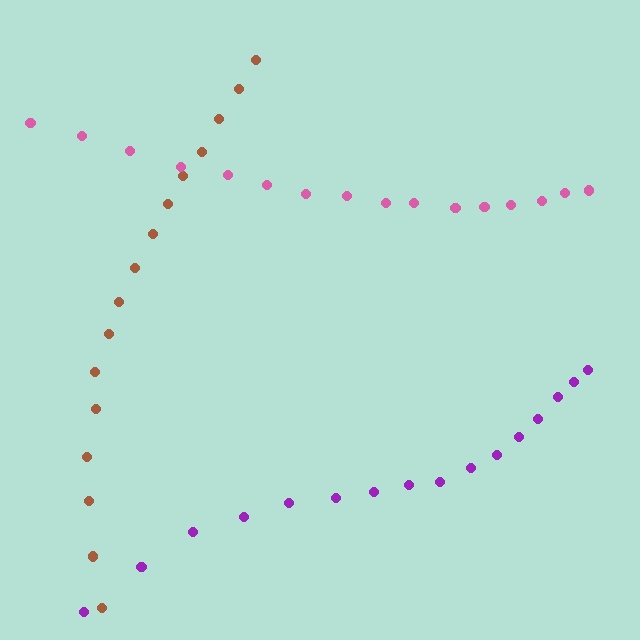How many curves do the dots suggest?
There are 3 distinct paths.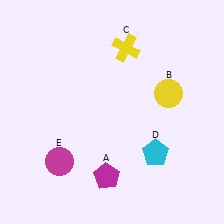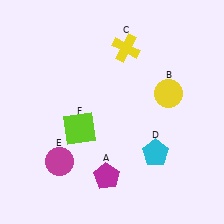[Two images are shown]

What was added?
A lime square (F) was added in Image 2.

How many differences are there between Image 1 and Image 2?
There is 1 difference between the two images.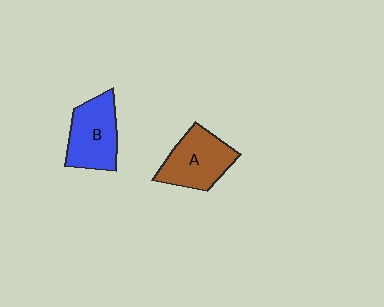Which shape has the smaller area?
Shape B (blue).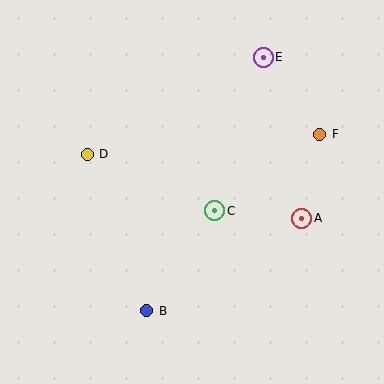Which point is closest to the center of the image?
Point C at (215, 211) is closest to the center.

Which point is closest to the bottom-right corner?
Point A is closest to the bottom-right corner.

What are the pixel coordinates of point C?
Point C is at (215, 211).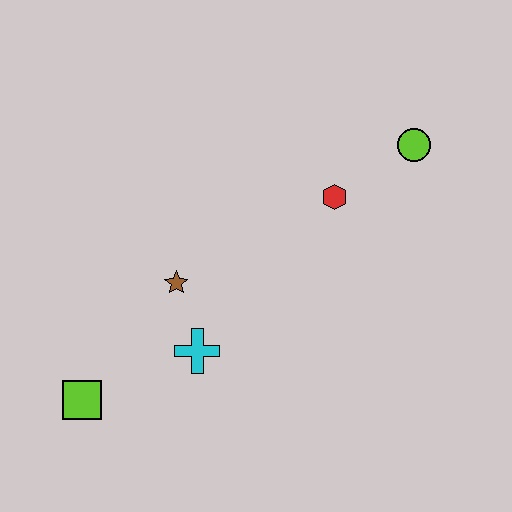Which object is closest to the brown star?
The cyan cross is closest to the brown star.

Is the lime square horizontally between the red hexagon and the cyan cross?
No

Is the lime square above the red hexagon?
No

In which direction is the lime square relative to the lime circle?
The lime square is to the left of the lime circle.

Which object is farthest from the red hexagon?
The lime square is farthest from the red hexagon.